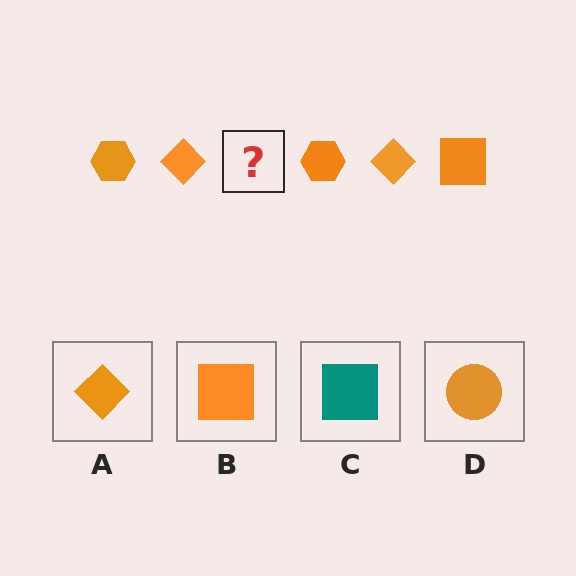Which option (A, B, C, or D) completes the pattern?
B.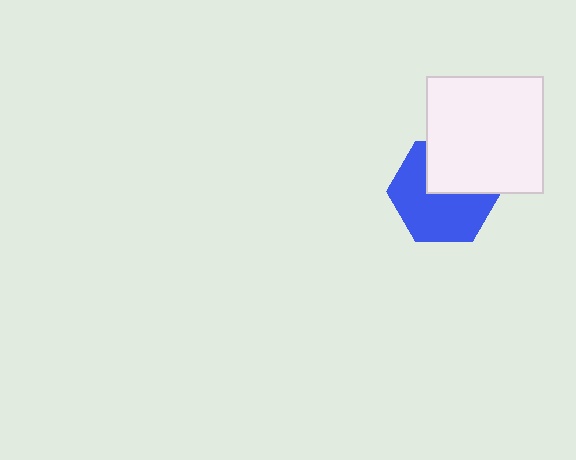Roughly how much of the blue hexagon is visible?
About half of it is visible (roughly 63%).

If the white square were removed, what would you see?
You would see the complete blue hexagon.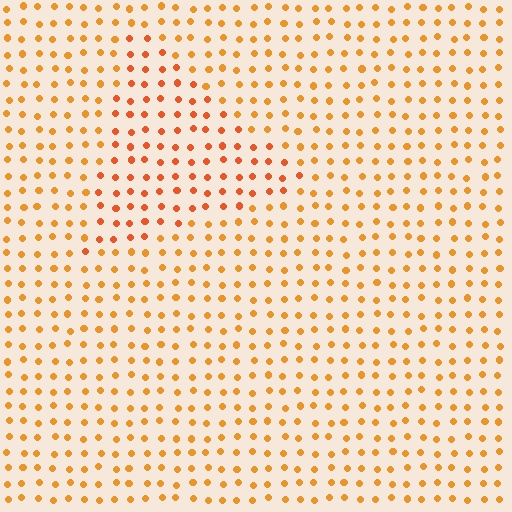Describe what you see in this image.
The image is filled with small orange elements in a uniform arrangement. A triangle-shaped region is visible where the elements are tinted to a slightly different hue, forming a subtle color boundary.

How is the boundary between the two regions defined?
The boundary is defined purely by a slight shift in hue (about 20 degrees). Spacing, size, and orientation are identical on both sides.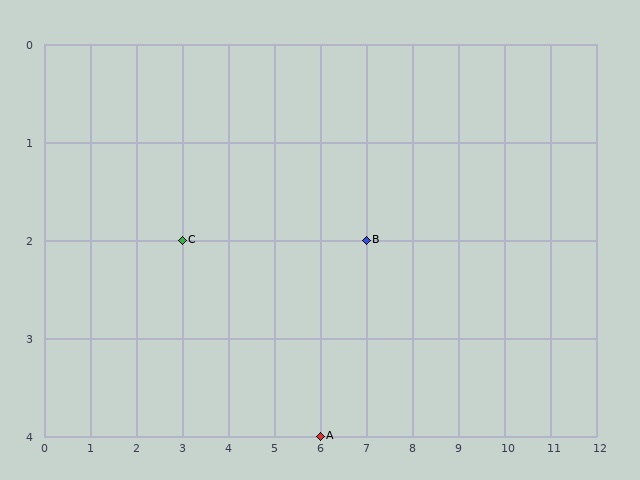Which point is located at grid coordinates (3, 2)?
Point C is at (3, 2).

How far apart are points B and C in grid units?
Points B and C are 4 columns apart.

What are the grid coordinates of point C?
Point C is at grid coordinates (3, 2).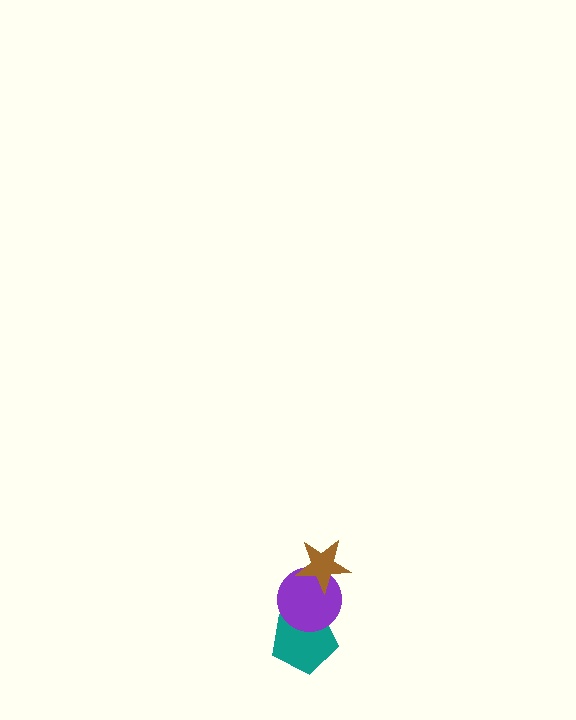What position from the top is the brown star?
The brown star is 1st from the top.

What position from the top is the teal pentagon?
The teal pentagon is 3rd from the top.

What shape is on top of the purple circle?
The brown star is on top of the purple circle.